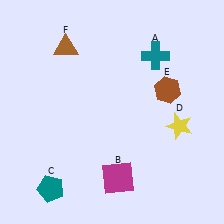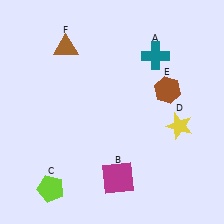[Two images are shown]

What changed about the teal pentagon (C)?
In Image 1, C is teal. In Image 2, it changed to lime.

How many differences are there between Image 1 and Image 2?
There is 1 difference between the two images.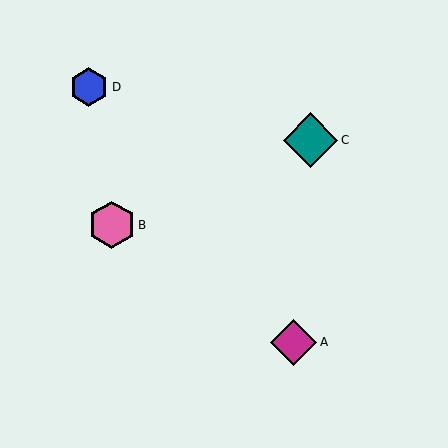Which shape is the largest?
The teal diamond (labeled C) is the largest.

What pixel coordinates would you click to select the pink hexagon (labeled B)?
Click at (112, 225) to select the pink hexagon B.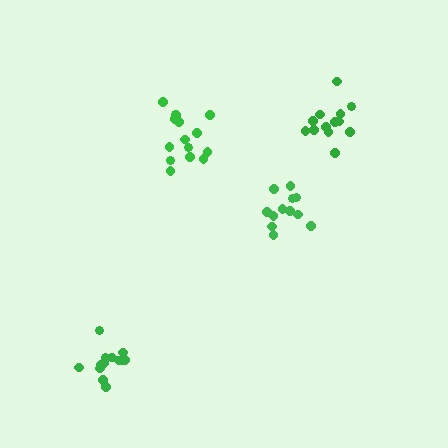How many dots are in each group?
Group 1: 12 dots, Group 2: 15 dots, Group 3: 13 dots, Group 4: 13 dots (53 total).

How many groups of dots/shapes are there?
There are 4 groups.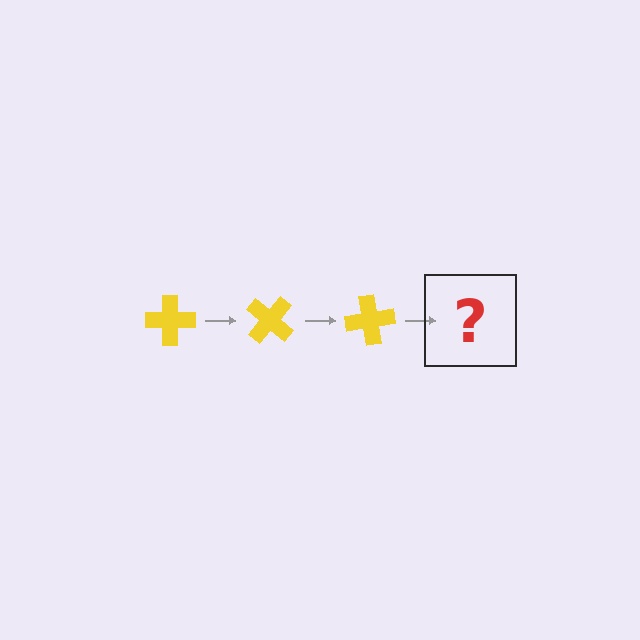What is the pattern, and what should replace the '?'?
The pattern is that the cross rotates 40 degrees each step. The '?' should be a yellow cross rotated 120 degrees.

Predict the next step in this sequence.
The next step is a yellow cross rotated 120 degrees.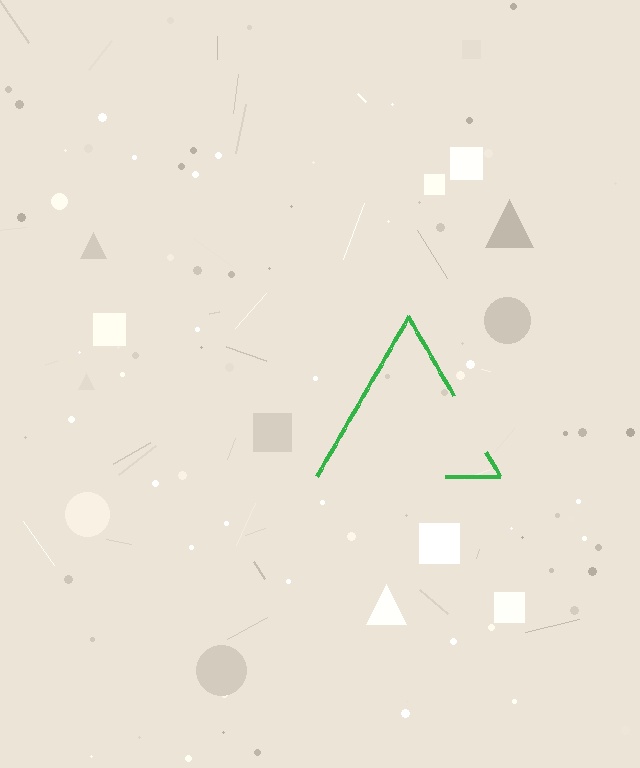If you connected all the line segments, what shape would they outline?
They would outline a triangle.